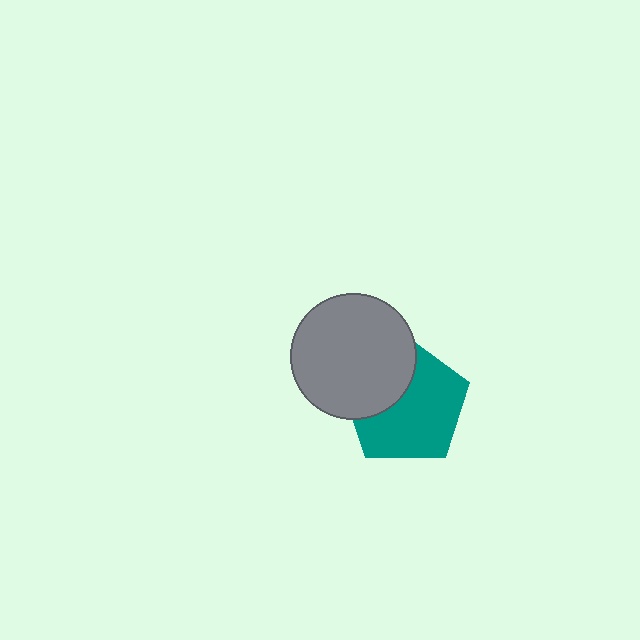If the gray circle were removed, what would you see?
You would see the complete teal pentagon.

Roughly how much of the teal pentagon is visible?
Most of it is visible (roughly 65%).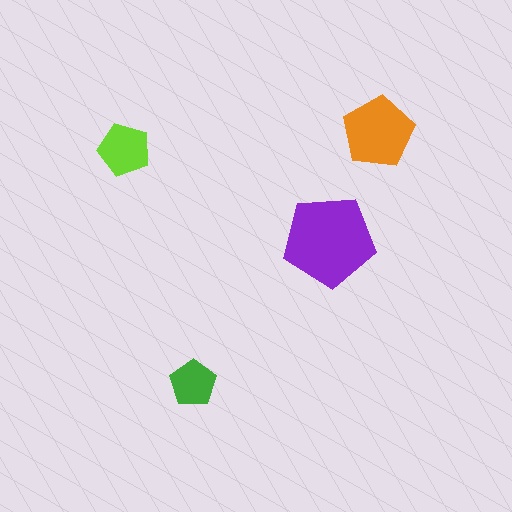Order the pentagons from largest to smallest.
the purple one, the orange one, the lime one, the green one.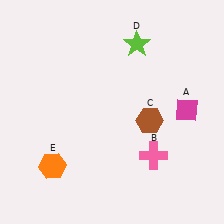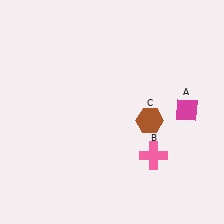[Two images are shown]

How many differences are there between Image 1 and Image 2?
There are 2 differences between the two images.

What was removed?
The lime star (D), the orange hexagon (E) were removed in Image 2.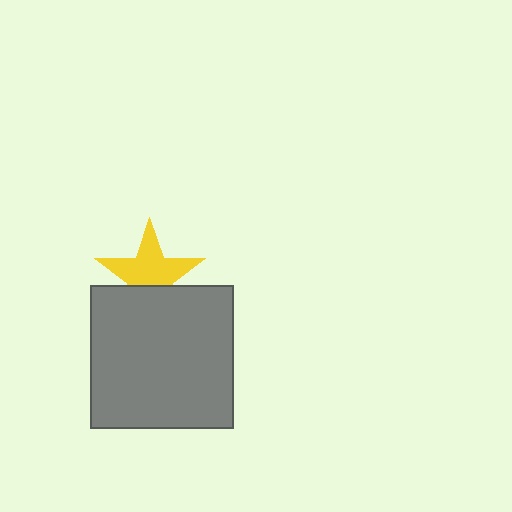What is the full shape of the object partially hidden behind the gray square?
The partially hidden object is a yellow star.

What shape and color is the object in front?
The object in front is a gray square.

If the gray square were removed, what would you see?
You would see the complete yellow star.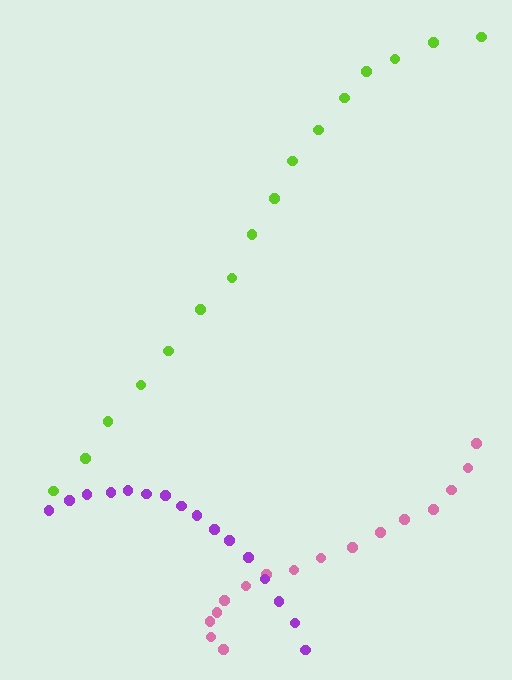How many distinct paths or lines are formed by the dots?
There are 3 distinct paths.